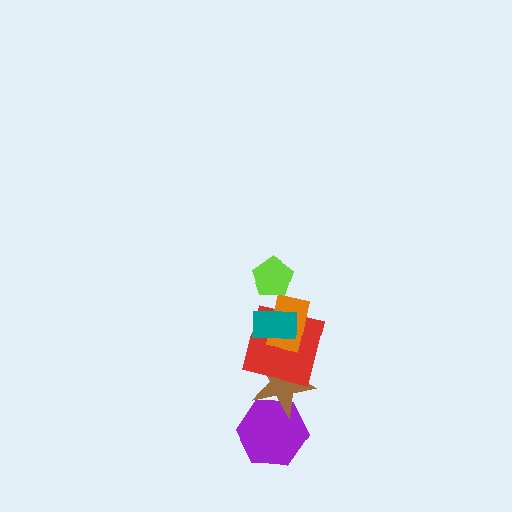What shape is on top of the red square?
The orange rectangle is on top of the red square.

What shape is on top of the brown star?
The red square is on top of the brown star.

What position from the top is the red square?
The red square is 4th from the top.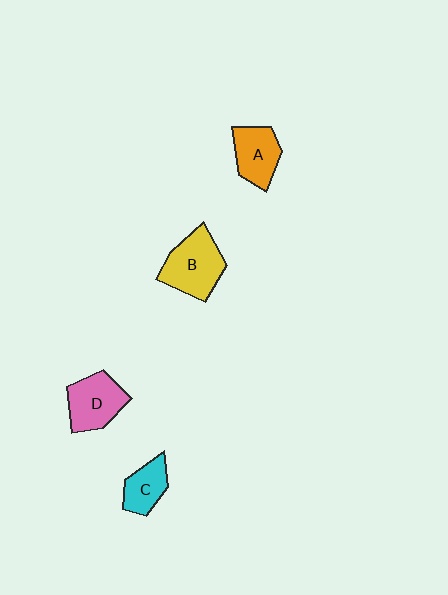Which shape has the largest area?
Shape B (yellow).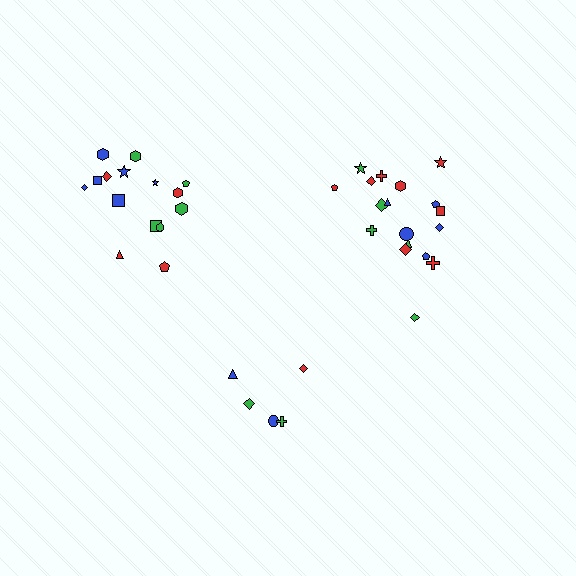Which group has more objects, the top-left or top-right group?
The top-right group.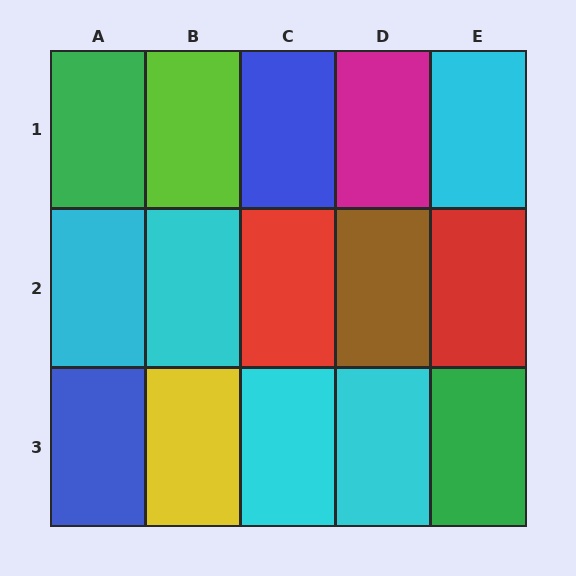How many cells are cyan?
5 cells are cyan.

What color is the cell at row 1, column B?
Lime.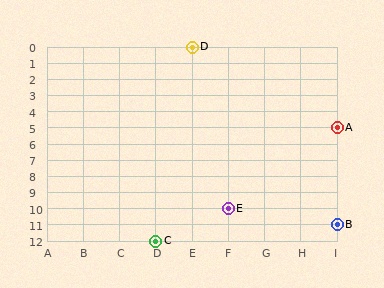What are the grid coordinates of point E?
Point E is at grid coordinates (F, 10).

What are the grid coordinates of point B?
Point B is at grid coordinates (I, 11).